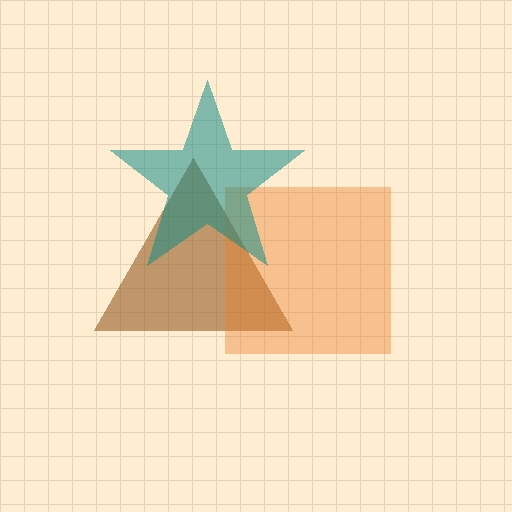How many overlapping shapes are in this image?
There are 3 overlapping shapes in the image.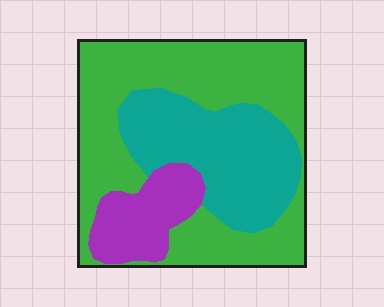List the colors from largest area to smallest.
From largest to smallest: green, teal, purple.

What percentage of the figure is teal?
Teal takes up between a quarter and a half of the figure.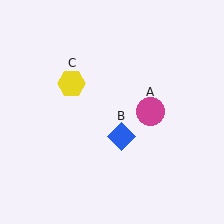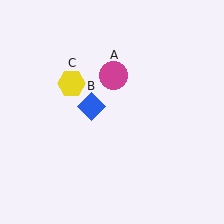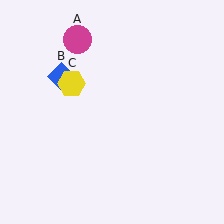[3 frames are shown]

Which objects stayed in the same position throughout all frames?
Yellow hexagon (object C) remained stationary.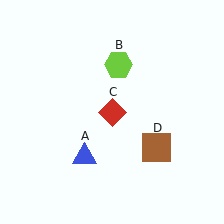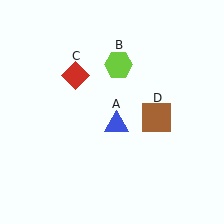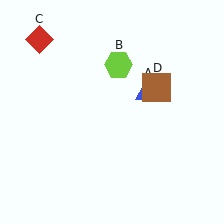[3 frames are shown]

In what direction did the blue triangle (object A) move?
The blue triangle (object A) moved up and to the right.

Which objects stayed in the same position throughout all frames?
Lime hexagon (object B) remained stationary.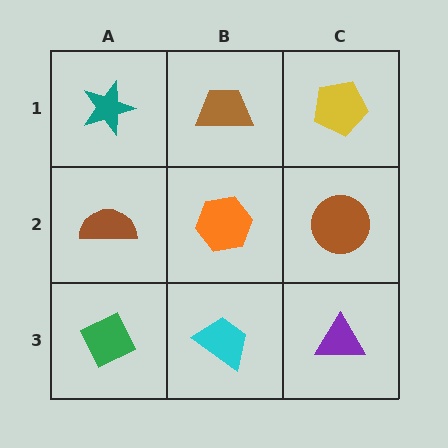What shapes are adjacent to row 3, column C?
A brown circle (row 2, column C), a cyan trapezoid (row 3, column B).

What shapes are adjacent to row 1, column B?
An orange hexagon (row 2, column B), a teal star (row 1, column A), a yellow pentagon (row 1, column C).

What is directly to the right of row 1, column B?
A yellow pentagon.